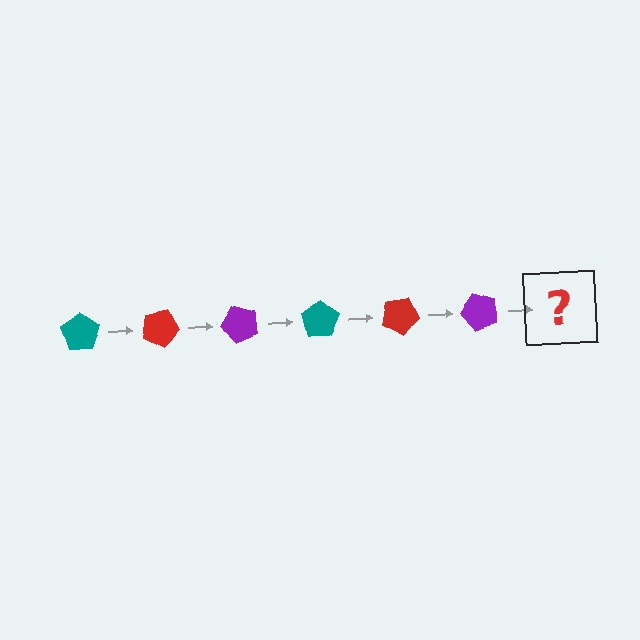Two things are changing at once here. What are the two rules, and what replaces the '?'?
The two rules are that it rotates 25 degrees each step and the color cycles through teal, red, and purple. The '?' should be a teal pentagon, rotated 150 degrees from the start.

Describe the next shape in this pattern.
It should be a teal pentagon, rotated 150 degrees from the start.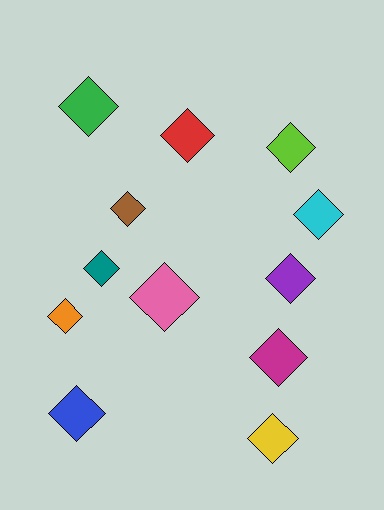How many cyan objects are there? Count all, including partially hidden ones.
There is 1 cyan object.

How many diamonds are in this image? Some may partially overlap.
There are 12 diamonds.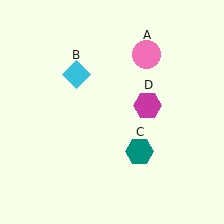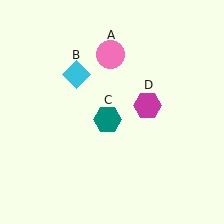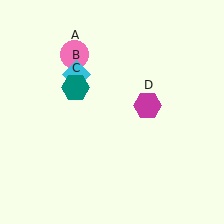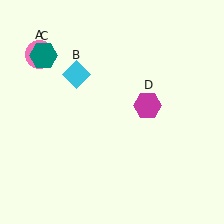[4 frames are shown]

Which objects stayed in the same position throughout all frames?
Cyan diamond (object B) and magenta hexagon (object D) remained stationary.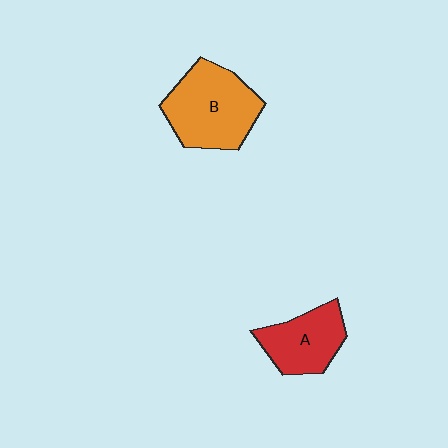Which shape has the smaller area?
Shape A (red).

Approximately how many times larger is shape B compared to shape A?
Approximately 1.5 times.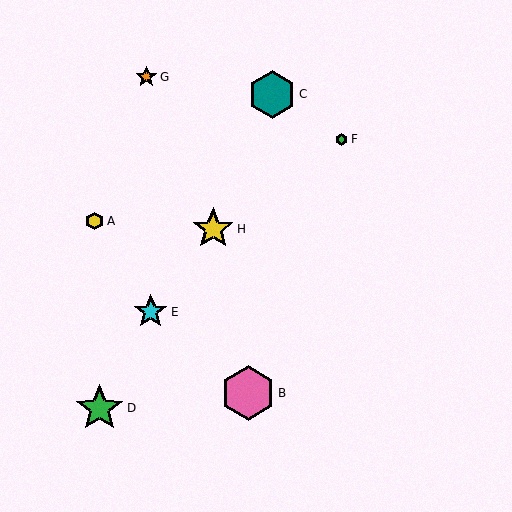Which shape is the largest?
The pink hexagon (labeled B) is the largest.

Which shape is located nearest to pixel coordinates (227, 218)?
The yellow star (labeled H) at (213, 229) is nearest to that location.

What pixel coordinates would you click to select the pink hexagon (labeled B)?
Click at (248, 393) to select the pink hexagon B.